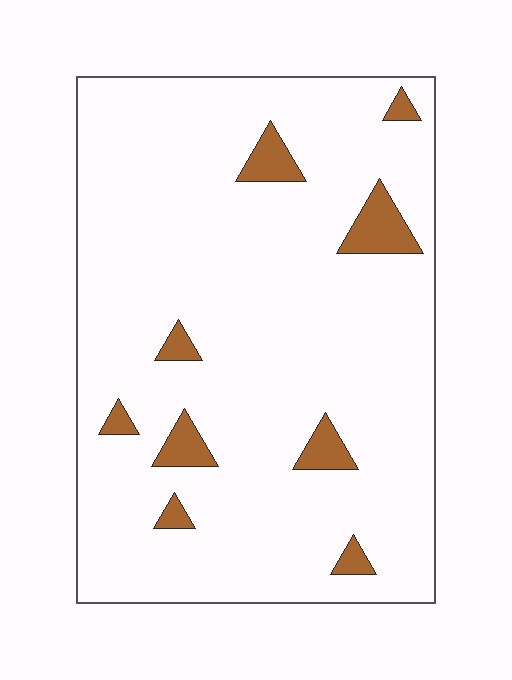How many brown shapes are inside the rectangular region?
9.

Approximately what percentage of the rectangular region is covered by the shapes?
Approximately 5%.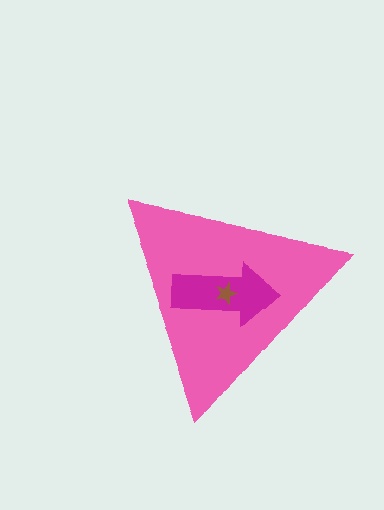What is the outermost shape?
The pink triangle.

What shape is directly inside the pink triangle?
The magenta arrow.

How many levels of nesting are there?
3.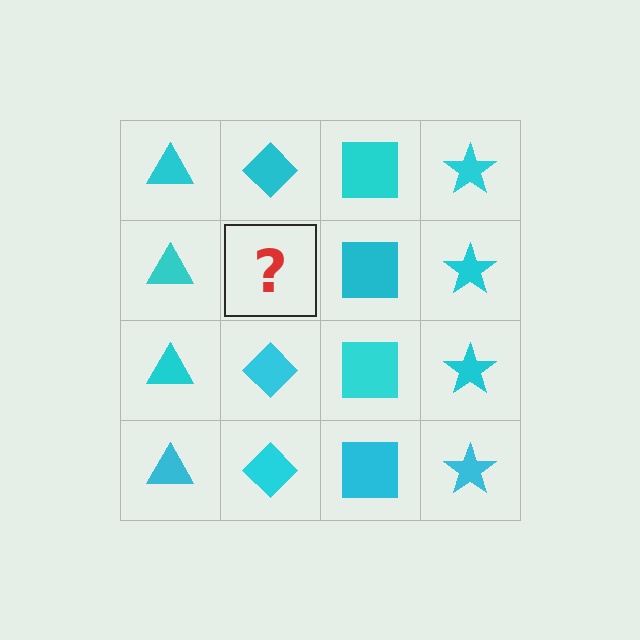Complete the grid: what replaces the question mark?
The question mark should be replaced with a cyan diamond.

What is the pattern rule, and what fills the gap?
The rule is that each column has a consistent shape. The gap should be filled with a cyan diamond.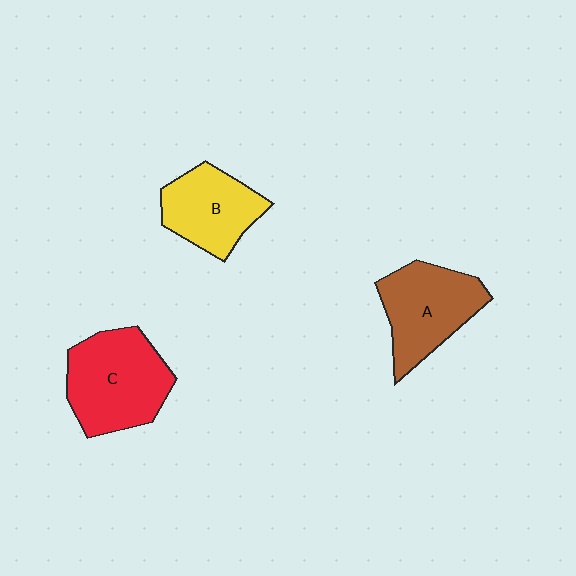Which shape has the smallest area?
Shape B (yellow).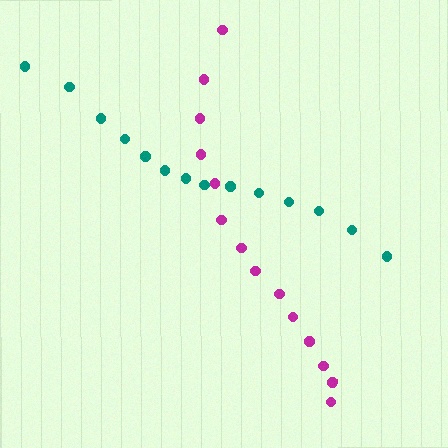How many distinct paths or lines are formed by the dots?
There are 2 distinct paths.